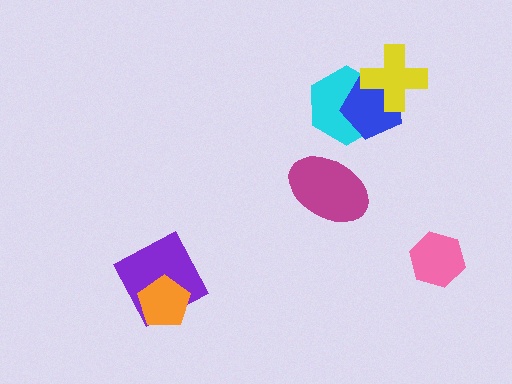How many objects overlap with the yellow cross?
2 objects overlap with the yellow cross.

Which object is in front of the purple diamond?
The orange pentagon is in front of the purple diamond.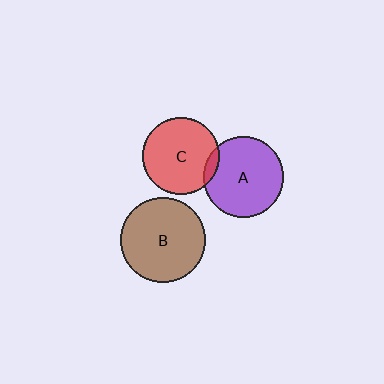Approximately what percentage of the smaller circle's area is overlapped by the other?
Approximately 10%.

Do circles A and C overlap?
Yes.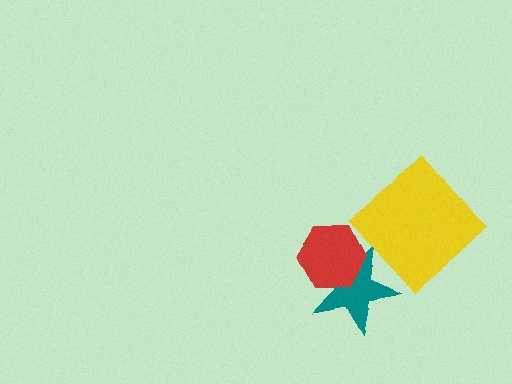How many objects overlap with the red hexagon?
1 object overlaps with the red hexagon.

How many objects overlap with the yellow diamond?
0 objects overlap with the yellow diamond.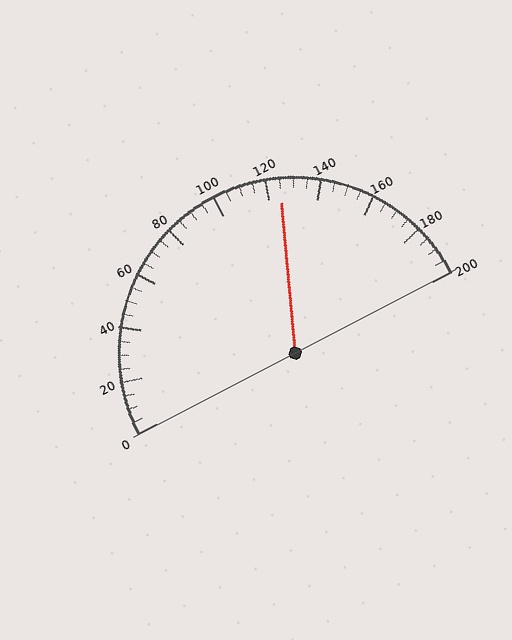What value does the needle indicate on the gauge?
The needle indicates approximately 125.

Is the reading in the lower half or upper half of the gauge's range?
The reading is in the upper half of the range (0 to 200).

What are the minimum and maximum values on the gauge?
The gauge ranges from 0 to 200.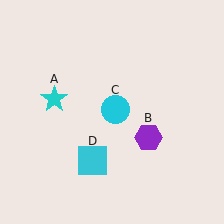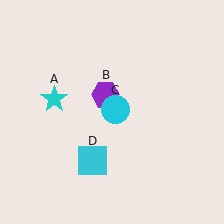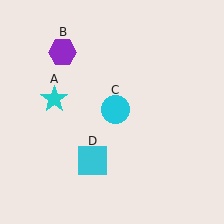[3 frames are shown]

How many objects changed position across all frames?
1 object changed position: purple hexagon (object B).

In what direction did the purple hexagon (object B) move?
The purple hexagon (object B) moved up and to the left.